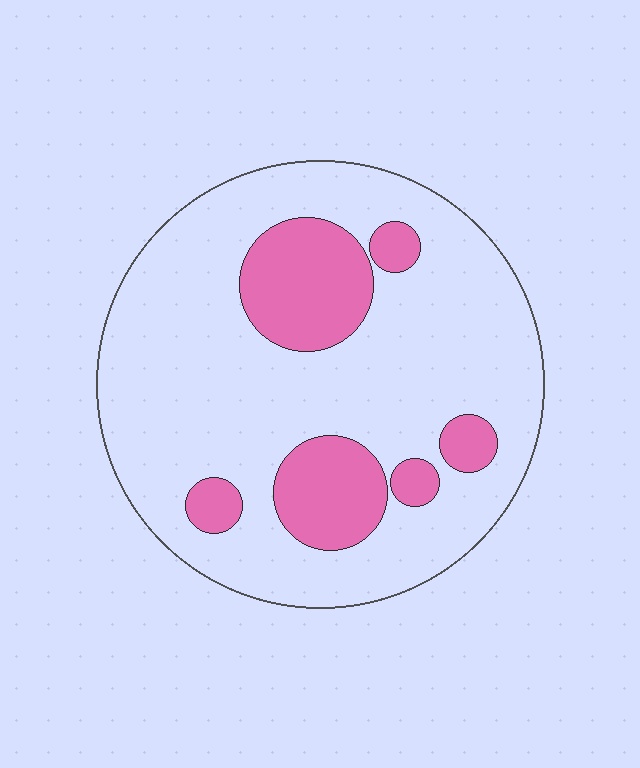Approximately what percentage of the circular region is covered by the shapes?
Approximately 20%.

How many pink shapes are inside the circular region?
6.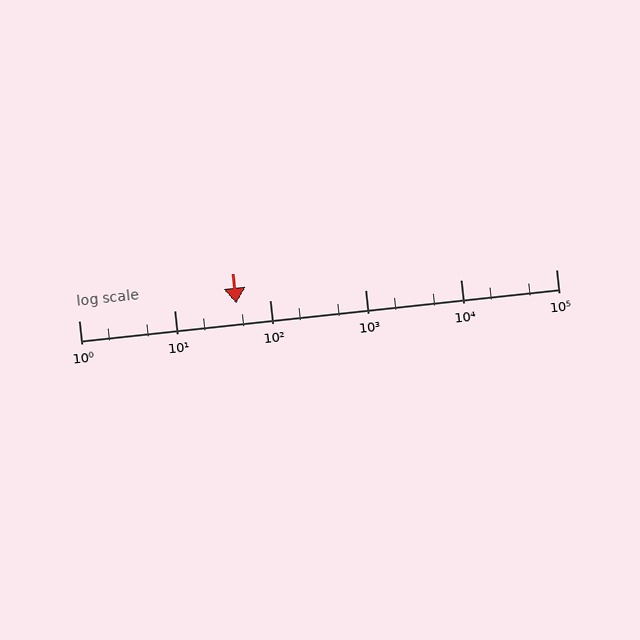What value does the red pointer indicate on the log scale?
The pointer indicates approximately 45.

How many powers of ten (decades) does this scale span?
The scale spans 5 decades, from 1 to 100000.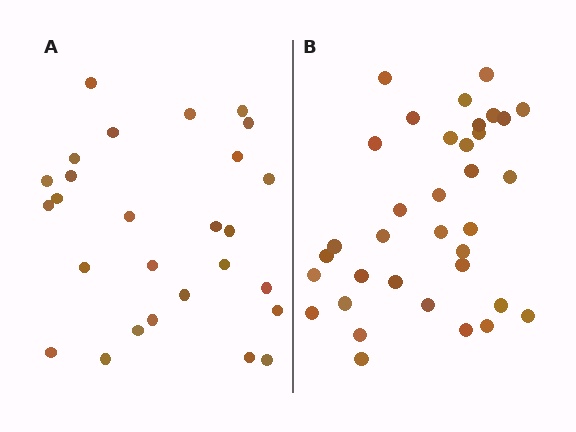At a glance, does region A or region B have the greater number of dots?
Region B (the right region) has more dots.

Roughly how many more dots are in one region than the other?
Region B has roughly 8 or so more dots than region A.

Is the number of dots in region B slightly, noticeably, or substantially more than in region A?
Region B has noticeably more, but not dramatically so. The ratio is roughly 1.3 to 1.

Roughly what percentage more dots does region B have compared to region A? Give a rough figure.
About 30% more.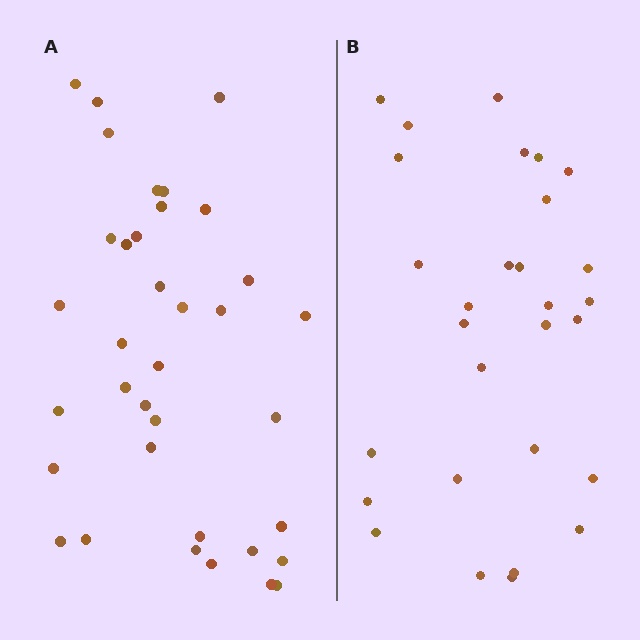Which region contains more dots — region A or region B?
Region A (the left region) has more dots.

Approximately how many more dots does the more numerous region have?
Region A has roughly 8 or so more dots than region B.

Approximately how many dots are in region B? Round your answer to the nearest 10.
About 30 dots. (The exact count is 29, which rounds to 30.)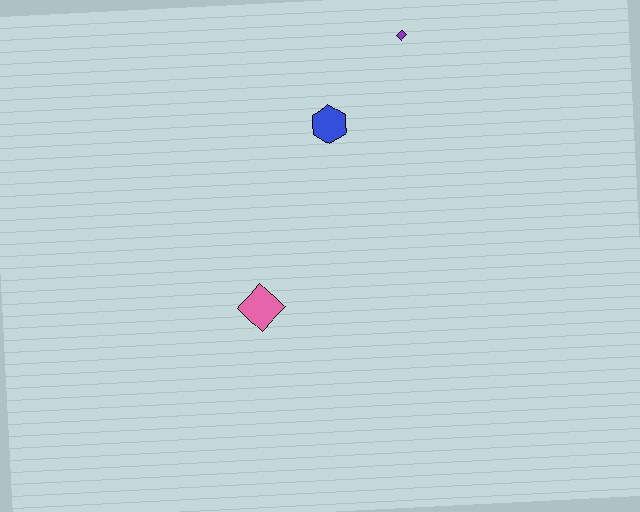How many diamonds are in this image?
There are 2 diamonds.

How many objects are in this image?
There are 3 objects.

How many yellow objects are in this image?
There are no yellow objects.